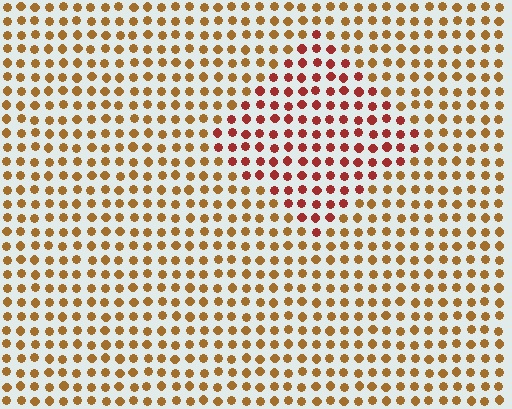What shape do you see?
I see a diamond.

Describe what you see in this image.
The image is filled with small brown elements in a uniform arrangement. A diamond-shaped region is visible where the elements are tinted to a slightly different hue, forming a subtle color boundary.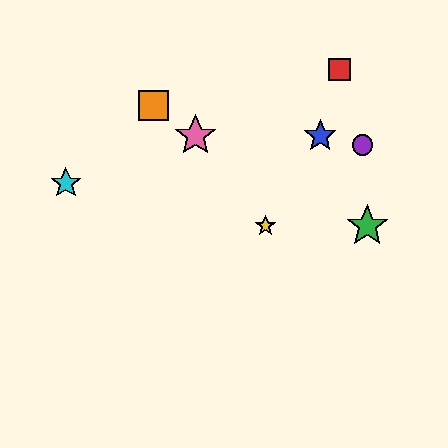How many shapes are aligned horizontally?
2 shapes (the green star, the yellow star) are aligned horizontally.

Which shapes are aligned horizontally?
The green star, the yellow star are aligned horizontally.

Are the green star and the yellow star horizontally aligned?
Yes, both are at y≈226.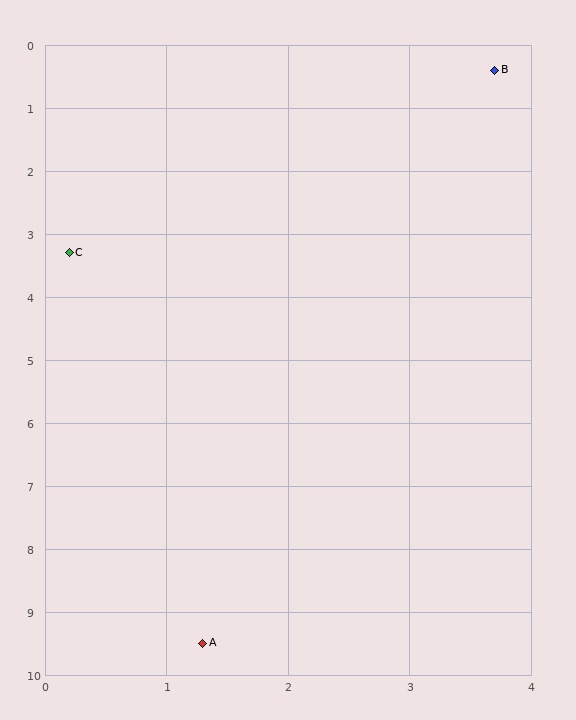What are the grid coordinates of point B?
Point B is at approximately (3.7, 0.4).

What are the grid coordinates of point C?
Point C is at approximately (0.2, 3.3).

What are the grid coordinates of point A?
Point A is at approximately (1.3, 9.5).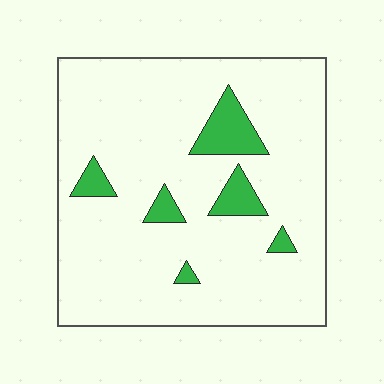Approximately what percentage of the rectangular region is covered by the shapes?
Approximately 10%.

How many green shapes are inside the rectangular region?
6.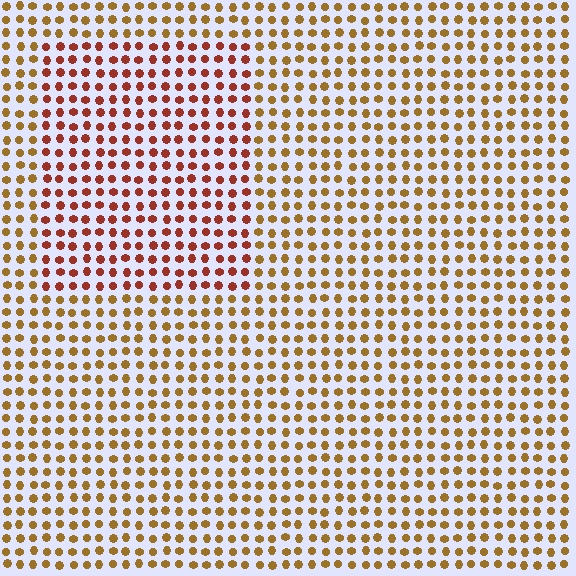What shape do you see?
I see a rectangle.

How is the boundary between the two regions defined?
The boundary is defined purely by a slight shift in hue (about 34 degrees). Spacing, size, and orientation are identical on both sides.